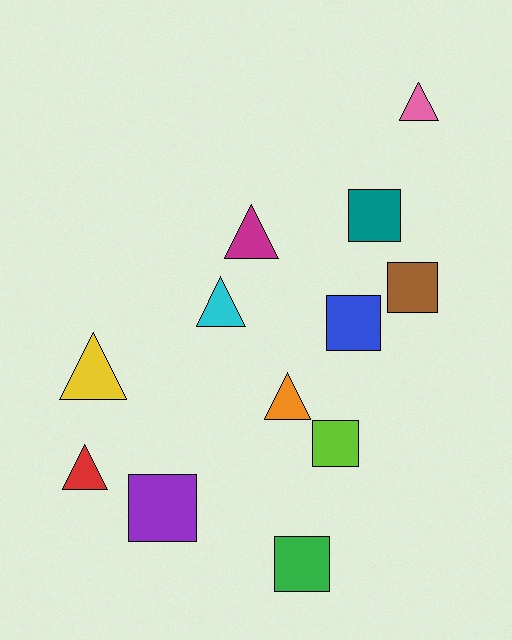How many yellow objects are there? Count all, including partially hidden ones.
There is 1 yellow object.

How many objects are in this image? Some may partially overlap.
There are 12 objects.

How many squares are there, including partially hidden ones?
There are 6 squares.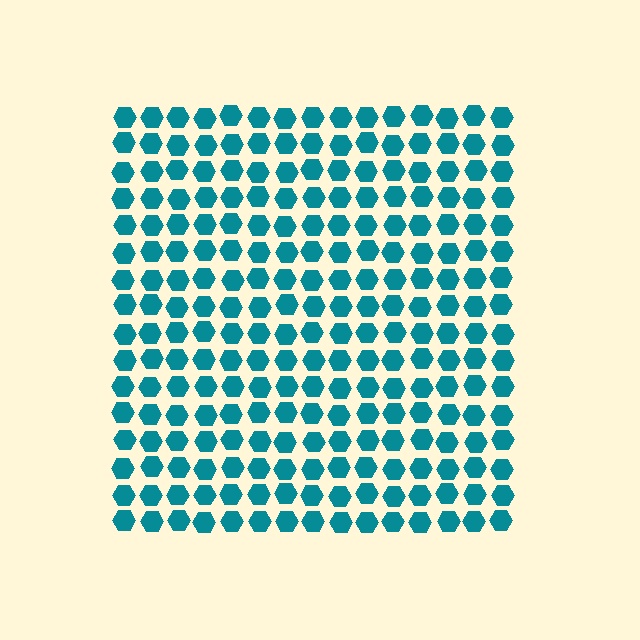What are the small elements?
The small elements are hexagons.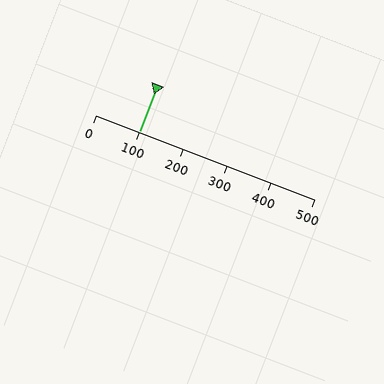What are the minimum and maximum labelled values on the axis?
The axis runs from 0 to 500.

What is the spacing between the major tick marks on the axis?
The major ticks are spaced 100 apart.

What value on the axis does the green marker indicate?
The marker indicates approximately 100.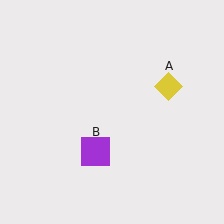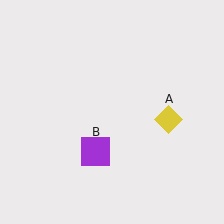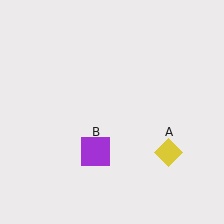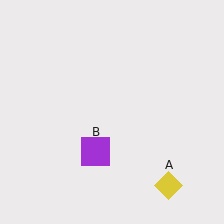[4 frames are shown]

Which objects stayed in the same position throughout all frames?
Purple square (object B) remained stationary.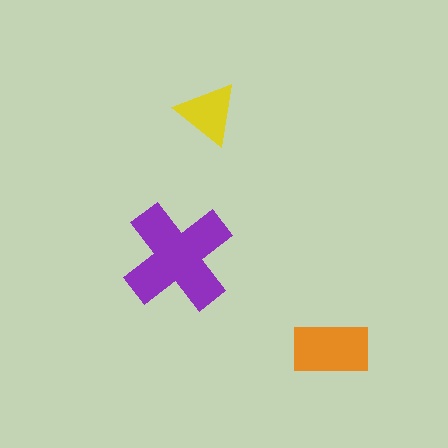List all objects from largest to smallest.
The purple cross, the orange rectangle, the yellow triangle.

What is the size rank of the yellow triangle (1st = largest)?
3rd.